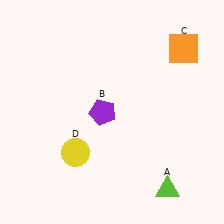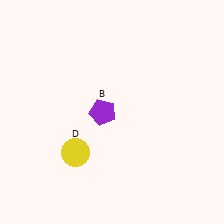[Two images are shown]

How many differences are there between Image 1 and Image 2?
There are 2 differences between the two images.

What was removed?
The orange square (C), the lime triangle (A) were removed in Image 2.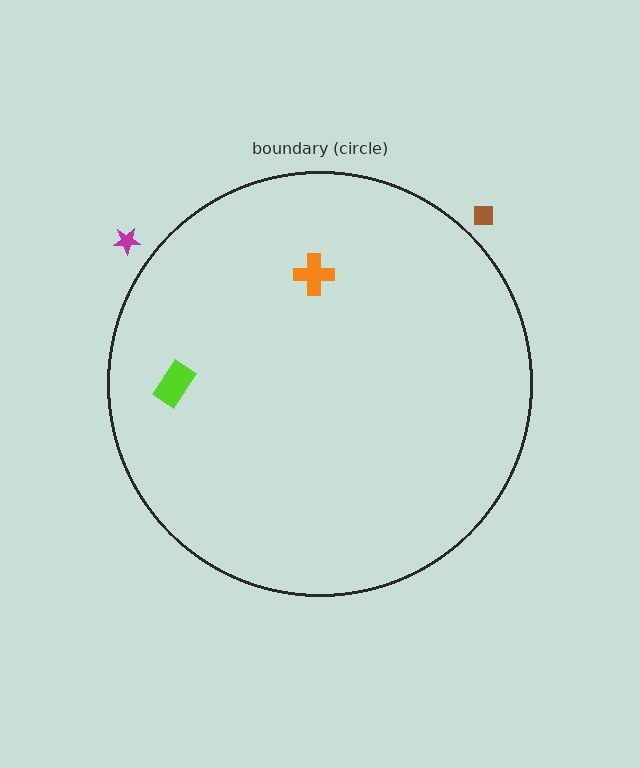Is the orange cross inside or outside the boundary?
Inside.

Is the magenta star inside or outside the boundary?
Outside.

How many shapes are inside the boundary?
2 inside, 2 outside.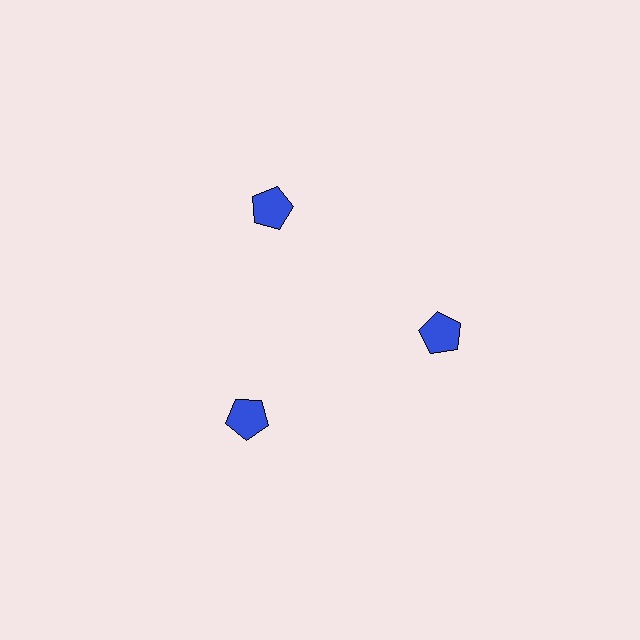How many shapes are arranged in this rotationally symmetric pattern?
There are 3 shapes, arranged in 3 groups of 1.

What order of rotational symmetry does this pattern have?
This pattern has 3-fold rotational symmetry.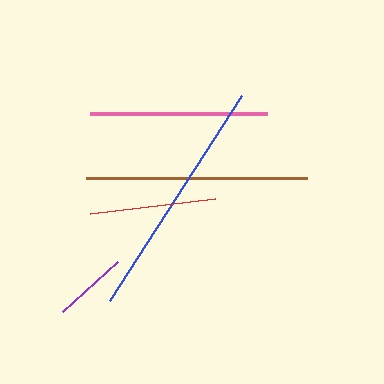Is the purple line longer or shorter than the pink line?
The pink line is longer than the purple line.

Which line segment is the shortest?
The purple line is the shortest at approximately 74 pixels.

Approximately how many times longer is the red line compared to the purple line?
The red line is approximately 1.7 times the length of the purple line.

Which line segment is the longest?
The blue line is the longest at approximately 244 pixels.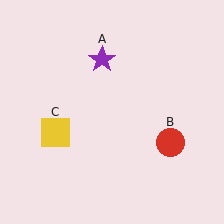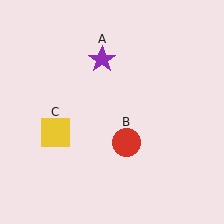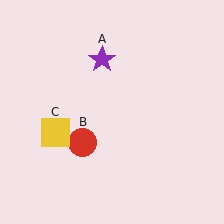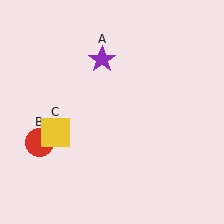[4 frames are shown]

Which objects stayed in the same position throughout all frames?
Purple star (object A) and yellow square (object C) remained stationary.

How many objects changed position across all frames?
1 object changed position: red circle (object B).